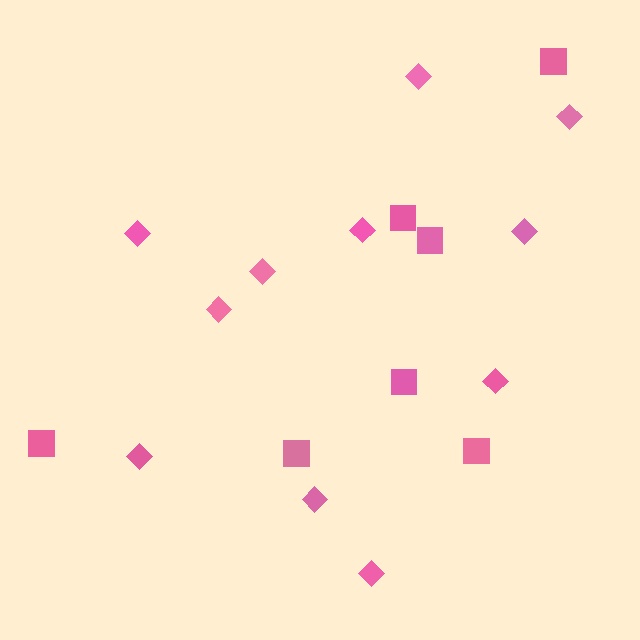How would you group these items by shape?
There are 2 groups: one group of diamonds (11) and one group of squares (7).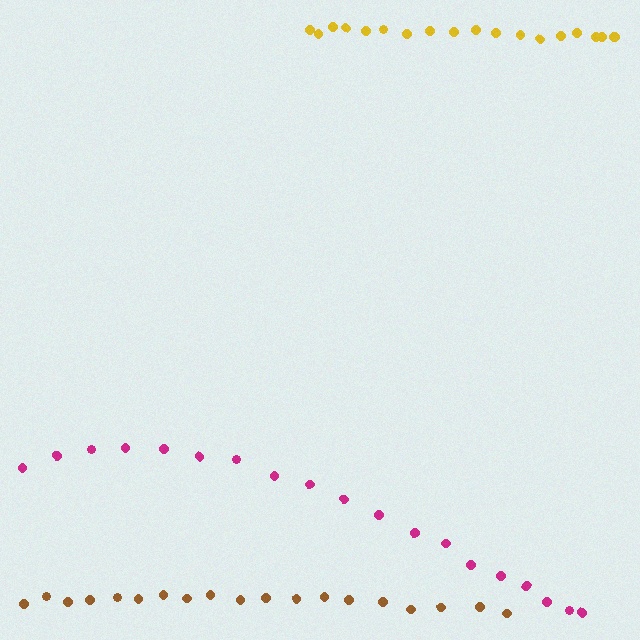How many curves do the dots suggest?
There are 3 distinct paths.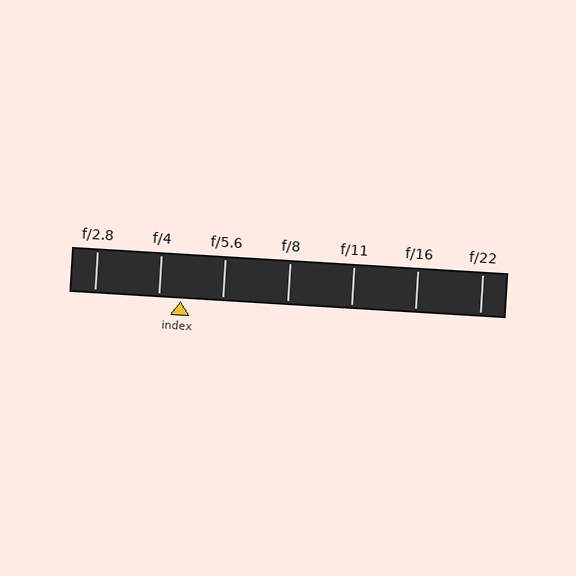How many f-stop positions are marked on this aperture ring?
There are 7 f-stop positions marked.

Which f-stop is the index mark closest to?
The index mark is closest to f/4.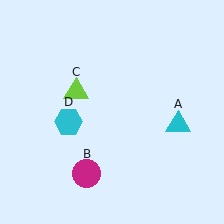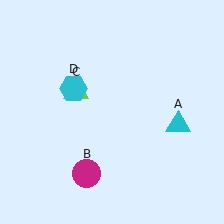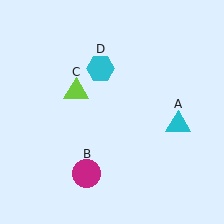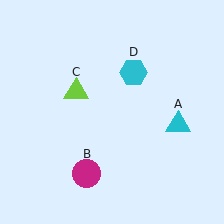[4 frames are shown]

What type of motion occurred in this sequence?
The cyan hexagon (object D) rotated clockwise around the center of the scene.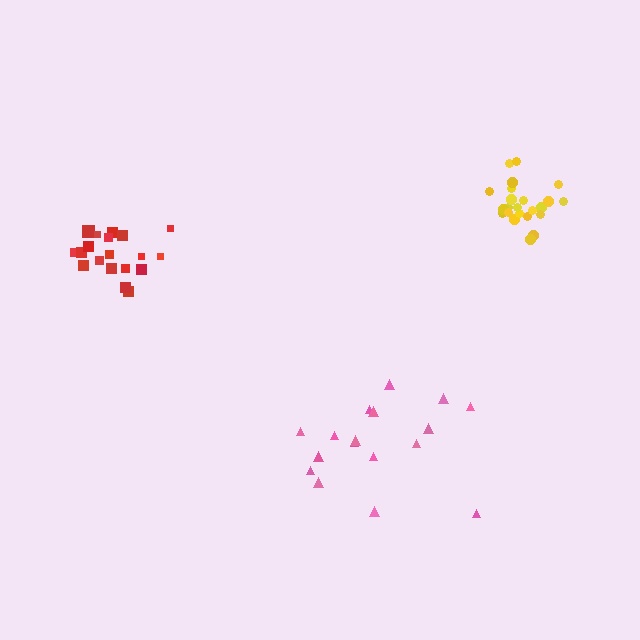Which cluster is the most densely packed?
Yellow.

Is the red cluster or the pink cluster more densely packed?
Red.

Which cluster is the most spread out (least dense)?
Pink.